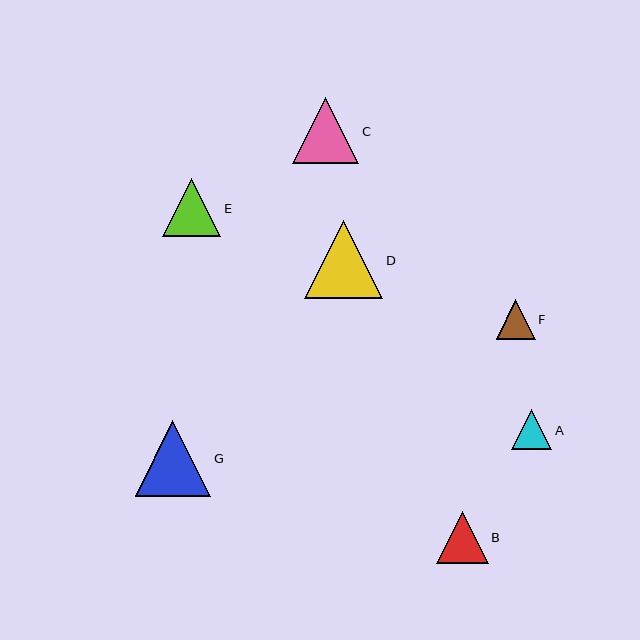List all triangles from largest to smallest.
From largest to smallest: D, G, C, E, B, A, F.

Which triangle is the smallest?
Triangle F is the smallest with a size of approximately 39 pixels.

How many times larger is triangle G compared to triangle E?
Triangle G is approximately 1.3 times the size of triangle E.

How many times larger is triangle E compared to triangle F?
Triangle E is approximately 1.5 times the size of triangle F.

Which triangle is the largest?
Triangle D is the largest with a size of approximately 78 pixels.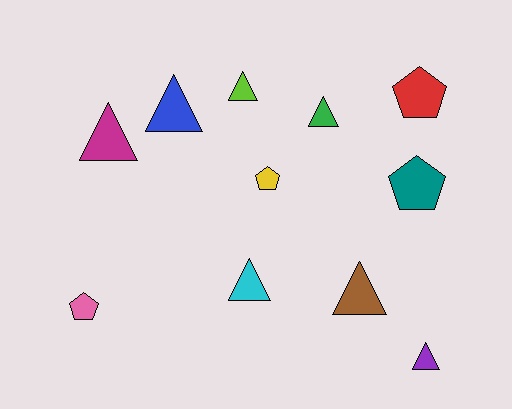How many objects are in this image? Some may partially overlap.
There are 11 objects.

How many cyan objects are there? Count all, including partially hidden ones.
There is 1 cyan object.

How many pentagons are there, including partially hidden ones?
There are 4 pentagons.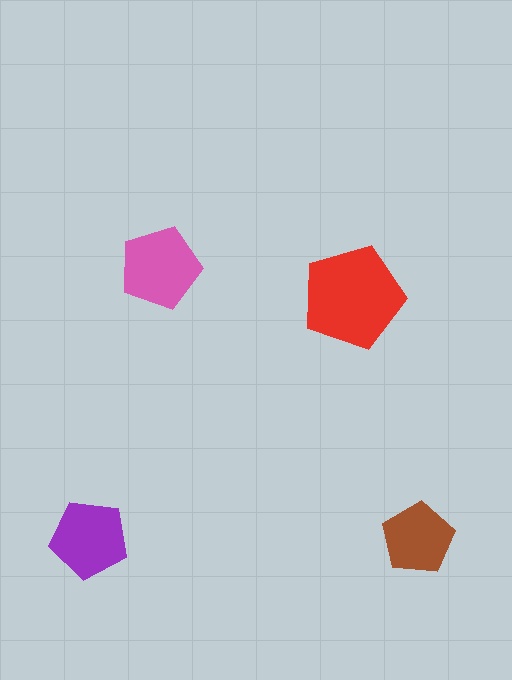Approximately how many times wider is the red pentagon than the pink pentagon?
About 1.5 times wider.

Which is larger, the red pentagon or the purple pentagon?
The red one.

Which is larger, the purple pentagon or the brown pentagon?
The purple one.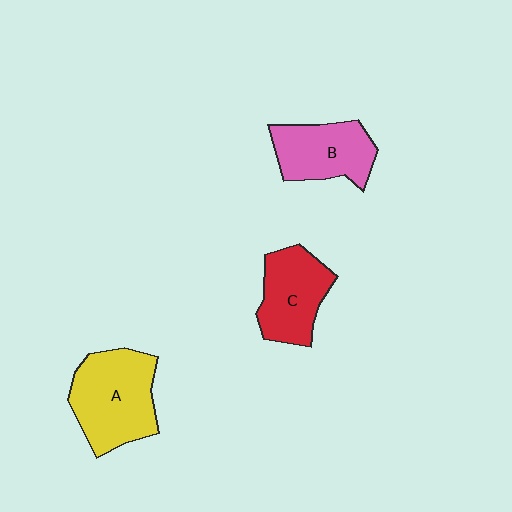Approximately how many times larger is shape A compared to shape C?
Approximately 1.3 times.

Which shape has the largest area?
Shape A (yellow).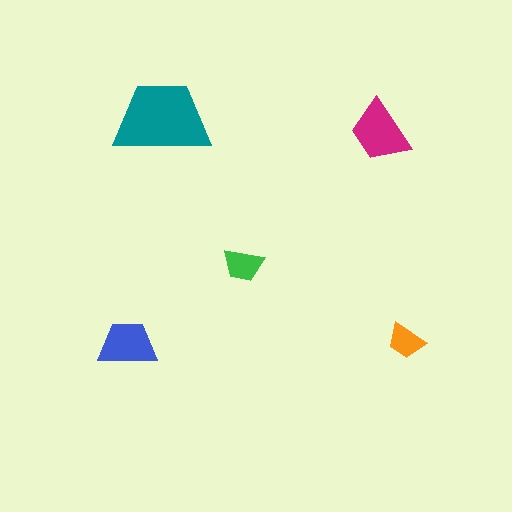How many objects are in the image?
There are 5 objects in the image.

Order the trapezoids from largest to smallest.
the teal one, the magenta one, the blue one, the green one, the orange one.